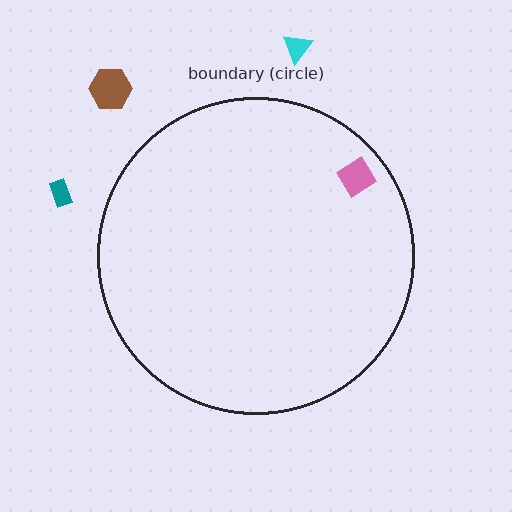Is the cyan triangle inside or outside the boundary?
Outside.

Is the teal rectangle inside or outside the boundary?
Outside.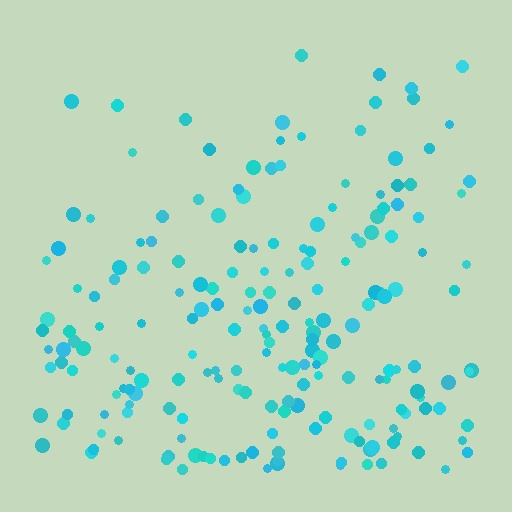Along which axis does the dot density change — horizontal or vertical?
Vertical.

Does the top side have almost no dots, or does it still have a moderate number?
Still a moderate number, just noticeably fewer than the bottom.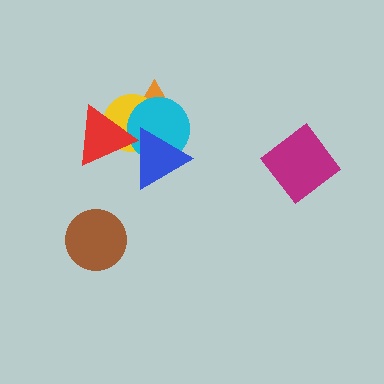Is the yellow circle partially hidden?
Yes, it is partially covered by another shape.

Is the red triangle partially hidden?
Yes, it is partially covered by another shape.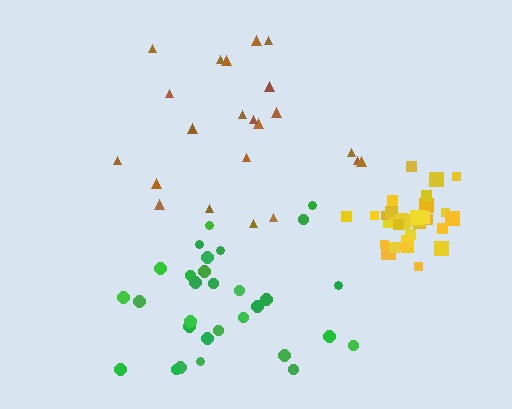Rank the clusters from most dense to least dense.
yellow, green, brown.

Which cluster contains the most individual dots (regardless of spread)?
Yellow (34).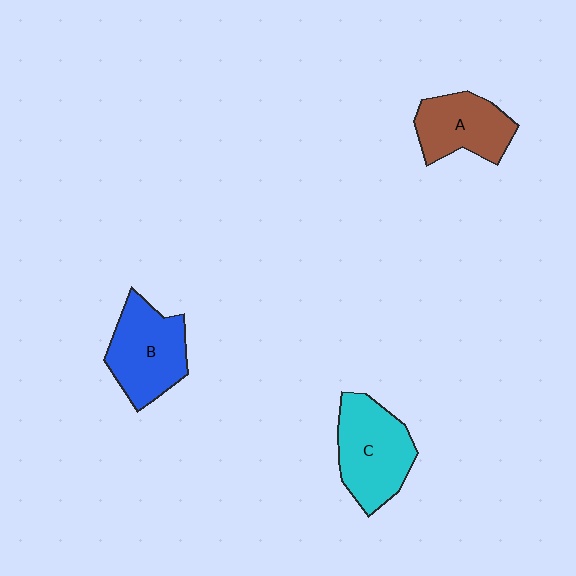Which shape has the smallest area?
Shape A (brown).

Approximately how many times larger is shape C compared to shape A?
Approximately 1.3 times.